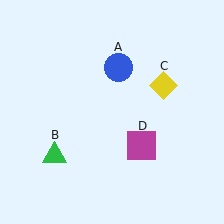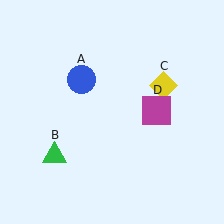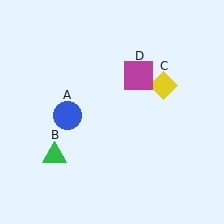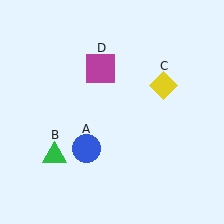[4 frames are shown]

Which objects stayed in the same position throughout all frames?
Green triangle (object B) and yellow diamond (object C) remained stationary.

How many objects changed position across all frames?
2 objects changed position: blue circle (object A), magenta square (object D).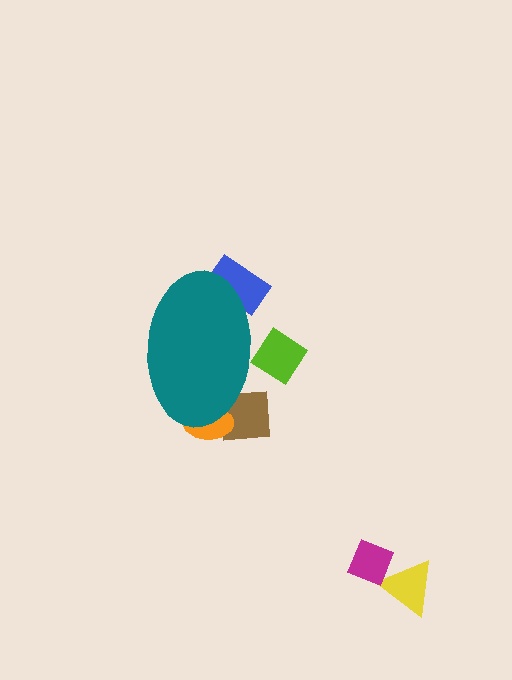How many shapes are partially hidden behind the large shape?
4 shapes are partially hidden.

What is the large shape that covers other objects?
A teal ellipse.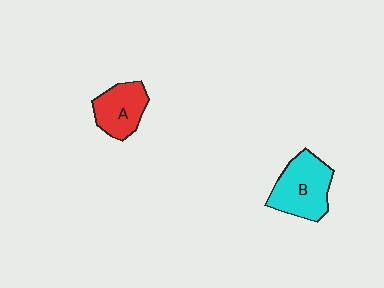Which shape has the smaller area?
Shape A (red).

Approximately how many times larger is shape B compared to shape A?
Approximately 1.3 times.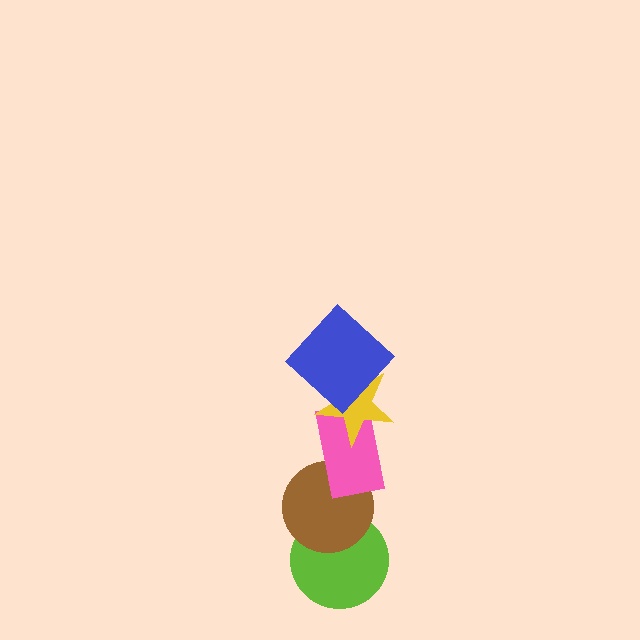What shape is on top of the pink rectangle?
The yellow star is on top of the pink rectangle.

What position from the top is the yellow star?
The yellow star is 2nd from the top.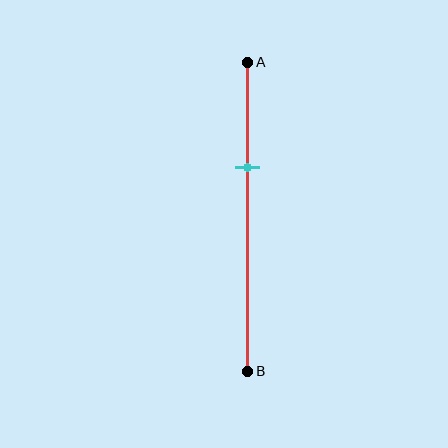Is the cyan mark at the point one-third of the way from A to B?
Yes, the mark is approximately at the one-third point.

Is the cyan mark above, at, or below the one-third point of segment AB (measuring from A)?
The cyan mark is approximately at the one-third point of segment AB.